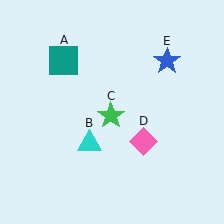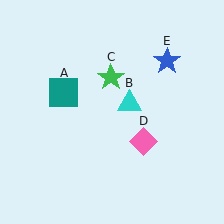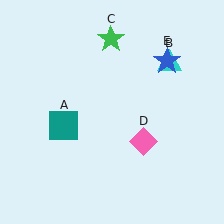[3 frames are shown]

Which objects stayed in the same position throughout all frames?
Pink diamond (object D) and blue star (object E) remained stationary.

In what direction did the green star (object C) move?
The green star (object C) moved up.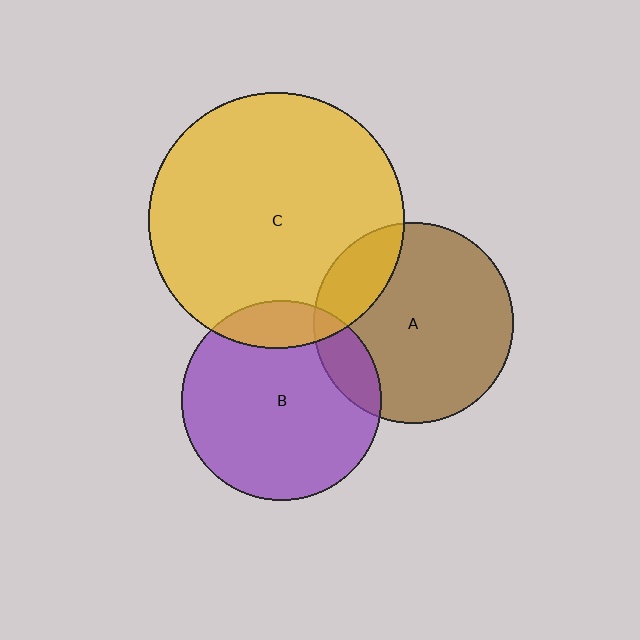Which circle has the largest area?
Circle C (yellow).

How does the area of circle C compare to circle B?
Approximately 1.6 times.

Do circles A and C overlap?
Yes.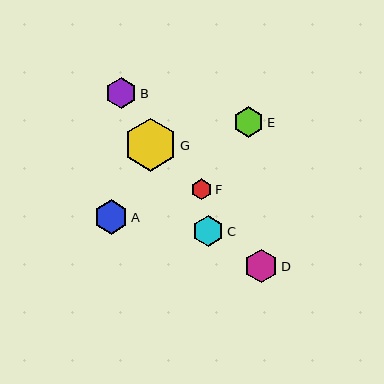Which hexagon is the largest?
Hexagon G is the largest with a size of approximately 53 pixels.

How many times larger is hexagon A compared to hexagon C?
Hexagon A is approximately 1.1 times the size of hexagon C.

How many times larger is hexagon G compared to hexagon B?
Hexagon G is approximately 1.7 times the size of hexagon B.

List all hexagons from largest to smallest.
From largest to smallest: G, A, D, C, B, E, F.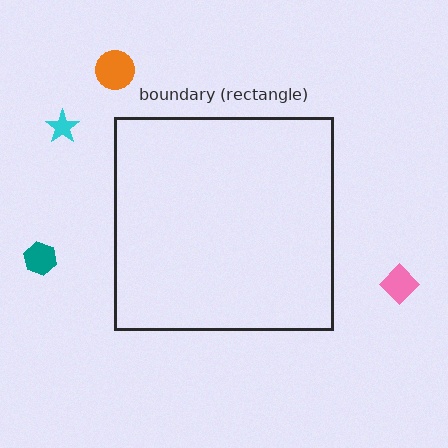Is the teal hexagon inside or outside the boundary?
Outside.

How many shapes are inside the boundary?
0 inside, 4 outside.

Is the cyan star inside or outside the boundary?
Outside.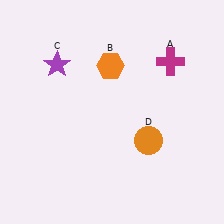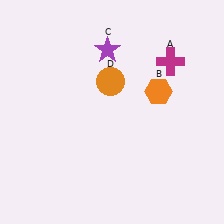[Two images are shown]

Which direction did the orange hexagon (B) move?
The orange hexagon (B) moved right.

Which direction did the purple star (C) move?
The purple star (C) moved right.